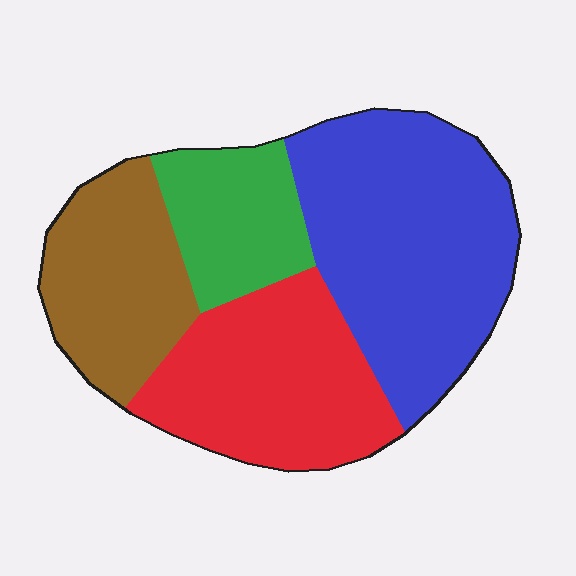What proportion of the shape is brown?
Brown covers around 20% of the shape.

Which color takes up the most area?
Blue, at roughly 40%.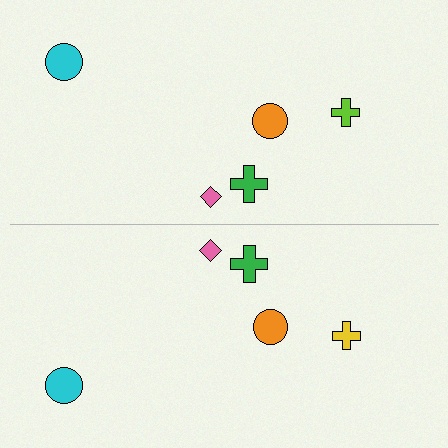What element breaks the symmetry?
The yellow cross on the bottom side breaks the symmetry — its mirror counterpart is lime.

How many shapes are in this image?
There are 10 shapes in this image.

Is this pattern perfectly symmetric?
No, the pattern is not perfectly symmetric. The yellow cross on the bottom side breaks the symmetry — its mirror counterpart is lime.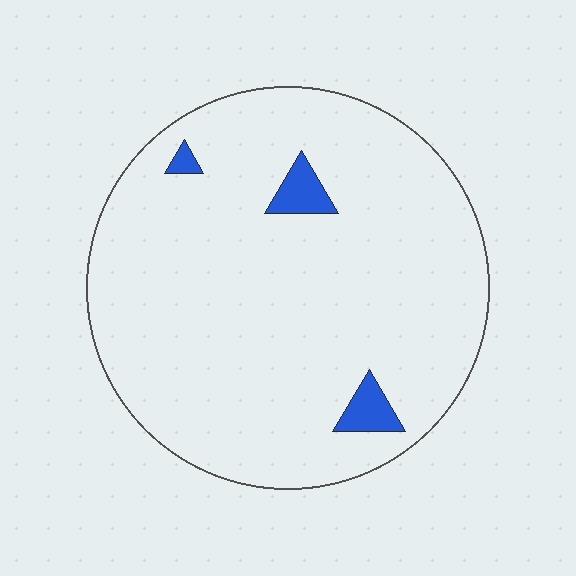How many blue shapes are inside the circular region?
3.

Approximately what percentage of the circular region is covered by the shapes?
Approximately 5%.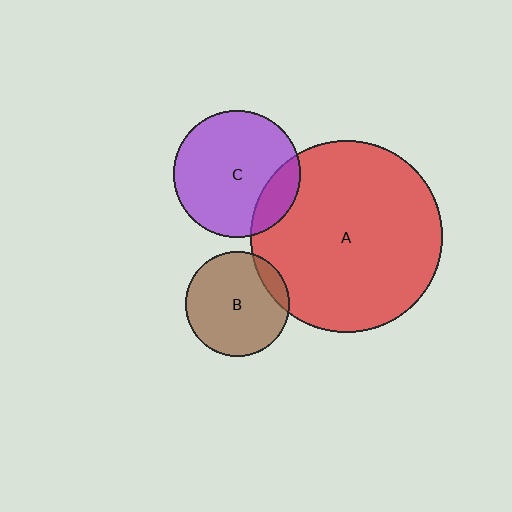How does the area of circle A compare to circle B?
Approximately 3.4 times.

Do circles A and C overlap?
Yes.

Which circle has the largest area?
Circle A (red).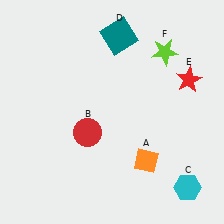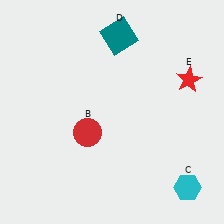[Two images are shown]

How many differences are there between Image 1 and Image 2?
There are 2 differences between the two images.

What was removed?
The lime star (F), the orange diamond (A) were removed in Image 2.